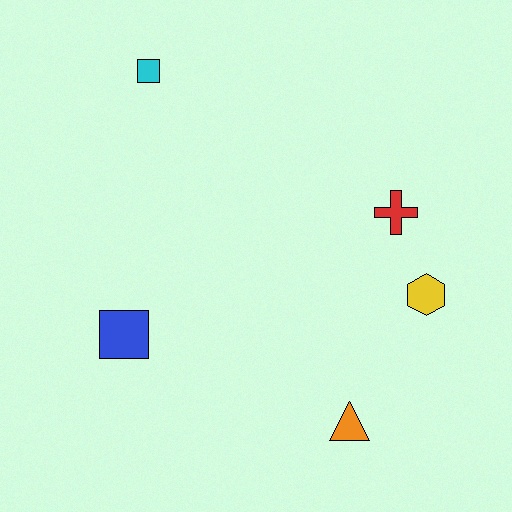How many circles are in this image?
There are no circles.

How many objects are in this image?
There are 5 objects.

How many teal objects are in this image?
There are no teal objects.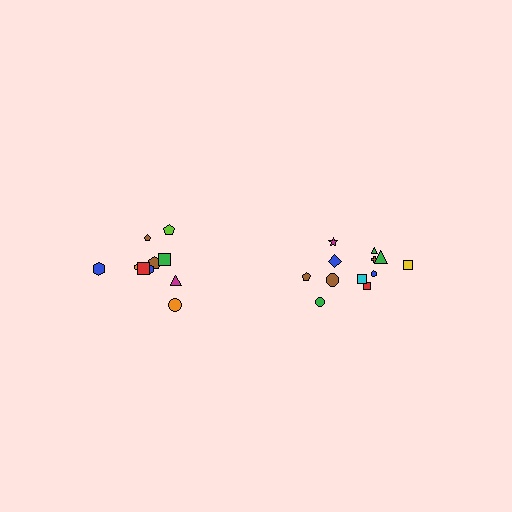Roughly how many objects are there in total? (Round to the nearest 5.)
Roughly 20 objects in total.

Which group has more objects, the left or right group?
The right group.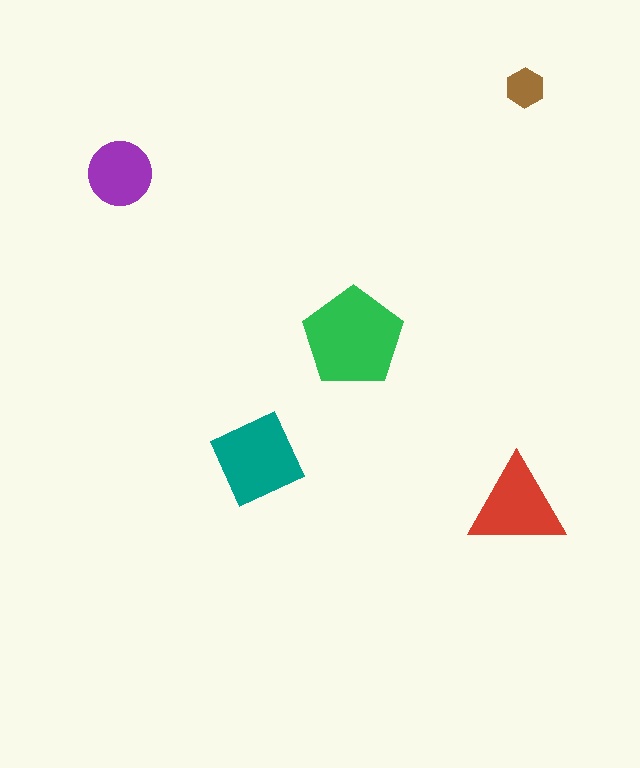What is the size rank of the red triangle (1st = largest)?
3rd.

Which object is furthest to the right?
The brown hexagon is rightmost.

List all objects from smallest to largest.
The brown hexagon, the purple circle, the red triangle, the teal diamond, the green pentagon.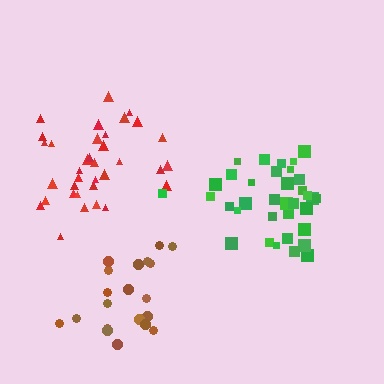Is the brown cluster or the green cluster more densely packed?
Green.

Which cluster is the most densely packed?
Green.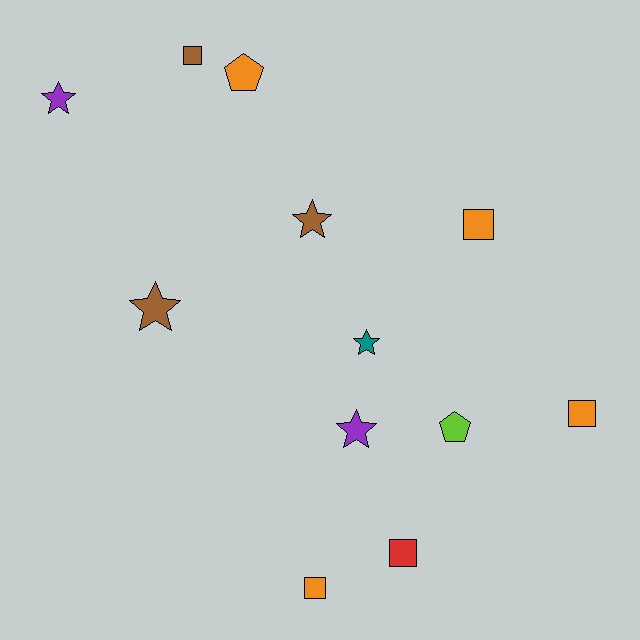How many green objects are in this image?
There are no green objects.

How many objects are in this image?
There are 12 objects.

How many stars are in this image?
There are 5 stars.